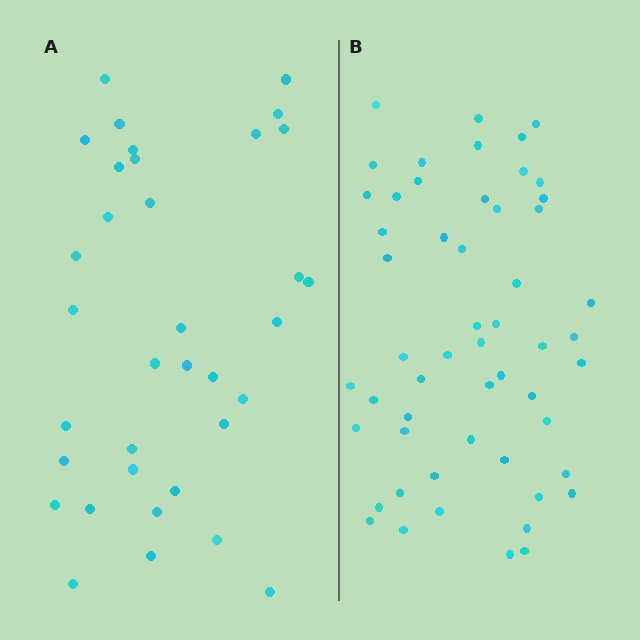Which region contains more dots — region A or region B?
Region B (the right region) has more dots.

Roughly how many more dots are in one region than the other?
Region B has approximately 20 more dots than region A.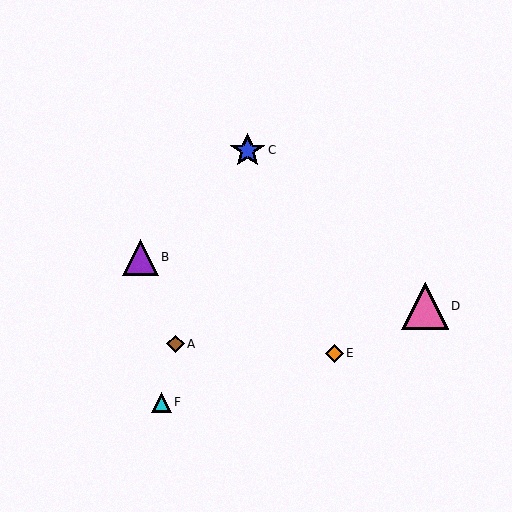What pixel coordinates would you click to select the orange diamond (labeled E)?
Click at (334, 353) to select the orange diamond E.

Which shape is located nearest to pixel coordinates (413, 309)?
The pink triangle (labeled D) at (425, 306) is nearest to that location.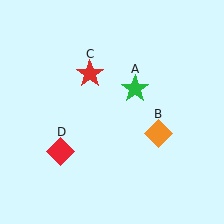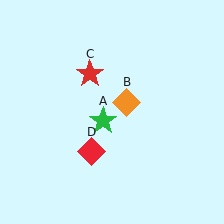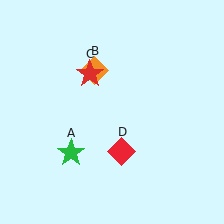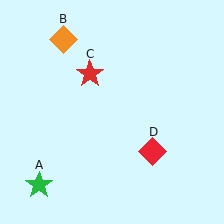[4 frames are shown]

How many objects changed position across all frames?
3 objects changed position: green star (object A), orange diamond (object B), red diamond (object D).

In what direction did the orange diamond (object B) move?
The orange diamond (object B) moved up and to the left.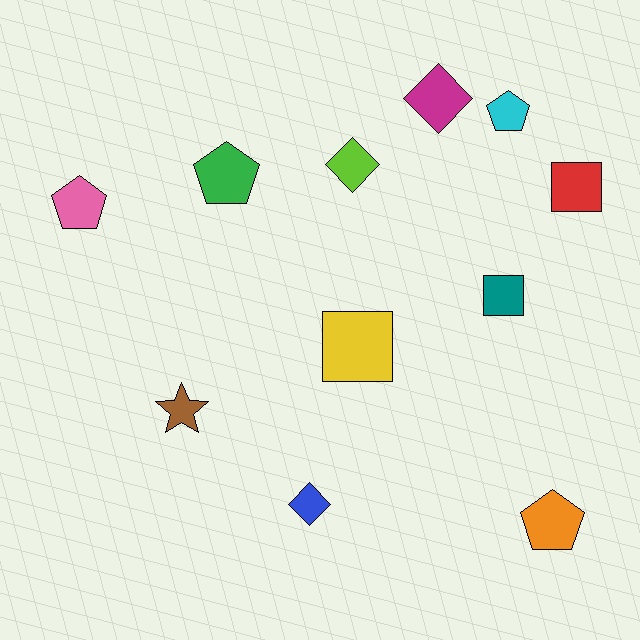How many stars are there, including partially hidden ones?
There is 1 star.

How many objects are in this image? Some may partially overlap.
There are 11 objects.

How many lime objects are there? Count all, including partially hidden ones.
There is 1 lime object.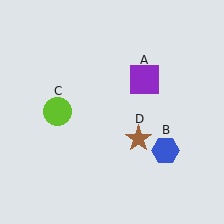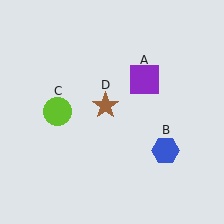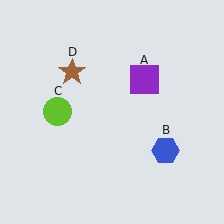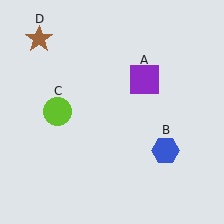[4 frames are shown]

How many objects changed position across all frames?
1 object changed position: brown star (object D).